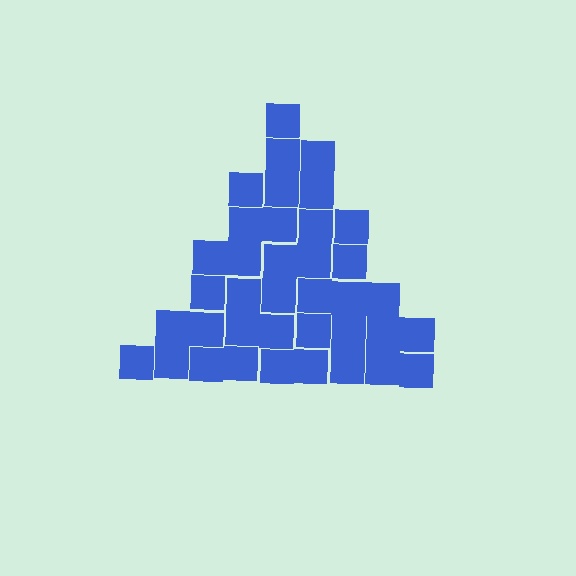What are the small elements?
The small elements are squares.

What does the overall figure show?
The overall figure shows a triangle.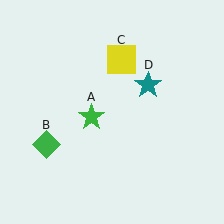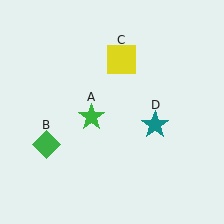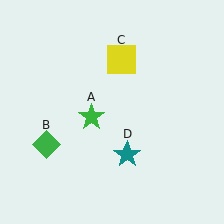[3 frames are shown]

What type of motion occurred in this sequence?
The teal star (object D) rotated clockwise around the center of the scene.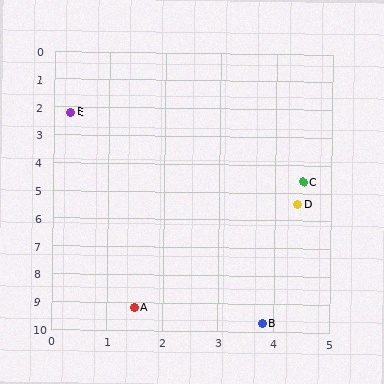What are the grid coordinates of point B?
Point B is at approximately (3.8, 9.7).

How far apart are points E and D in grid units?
Points E and D are about 5.2 grid units apart.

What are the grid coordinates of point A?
Point A is at approximately (1.5, 9.2).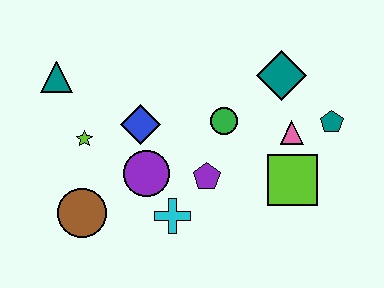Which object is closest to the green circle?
The purple pentagon is closest to the green circle.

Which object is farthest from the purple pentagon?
The teal triangle is farthest from the purple pentagon.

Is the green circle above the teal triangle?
No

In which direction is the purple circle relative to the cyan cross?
The purple circle is above the cyan cross.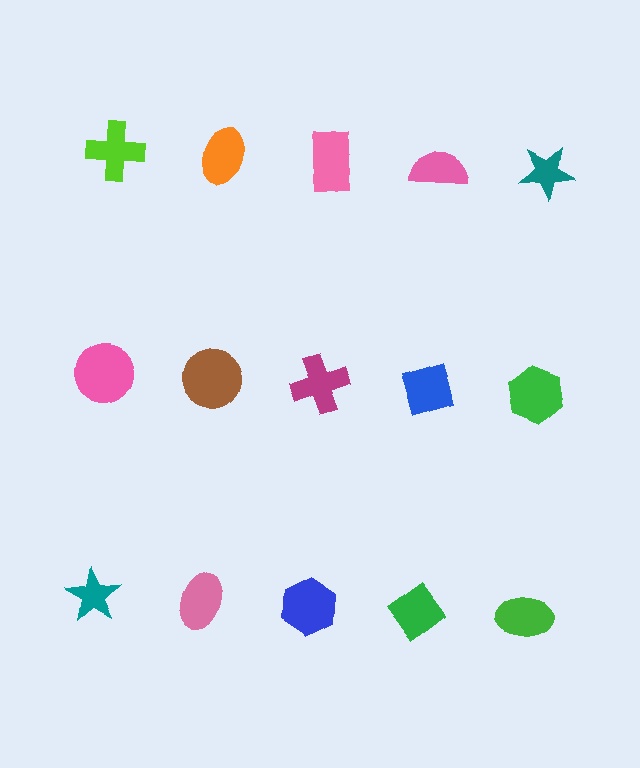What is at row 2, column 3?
A magenta cross.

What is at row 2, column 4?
A blue diamond.